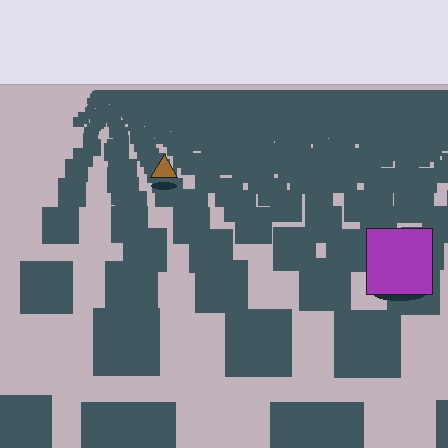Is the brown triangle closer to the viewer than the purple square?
No. The purple square is closer — you can tell from the texture gradient: the ground texture is coarser near it.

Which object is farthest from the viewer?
The brown triangle is farthest from the viewer. It appears smaller and the ground texture around it is denser.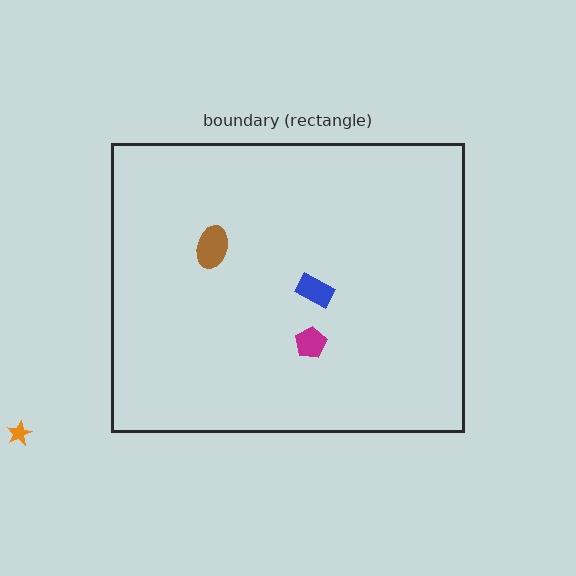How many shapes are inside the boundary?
3 inside, 1 outside.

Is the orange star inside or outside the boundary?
Outside.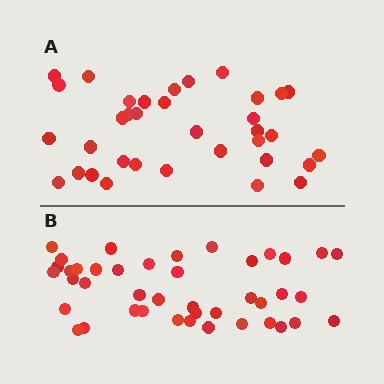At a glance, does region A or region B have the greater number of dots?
Region B (the bottom region) has more dots.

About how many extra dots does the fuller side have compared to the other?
Region B has roughly 8 or so more dots than region A.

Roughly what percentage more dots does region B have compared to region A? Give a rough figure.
About 20% more.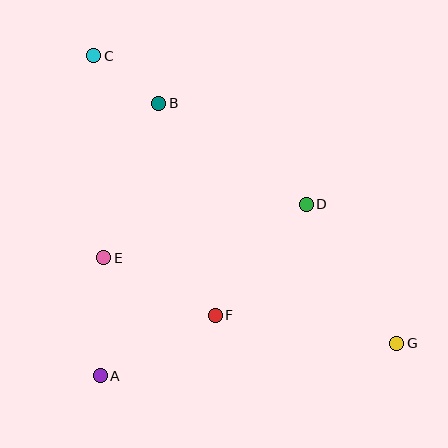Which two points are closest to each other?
Points B and C are closest to each other.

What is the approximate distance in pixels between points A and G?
The distance between A and G is approximately 298 pixels.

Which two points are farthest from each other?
Points C and G are farthest from each other.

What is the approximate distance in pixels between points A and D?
The distance between A and D is approximately 268 pixels.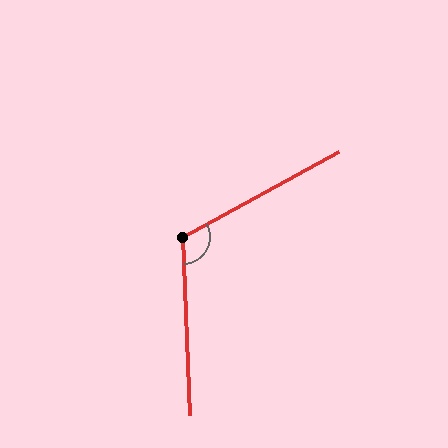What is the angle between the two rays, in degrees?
Approximately 117 degrees.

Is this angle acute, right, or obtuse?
It is obtuse.